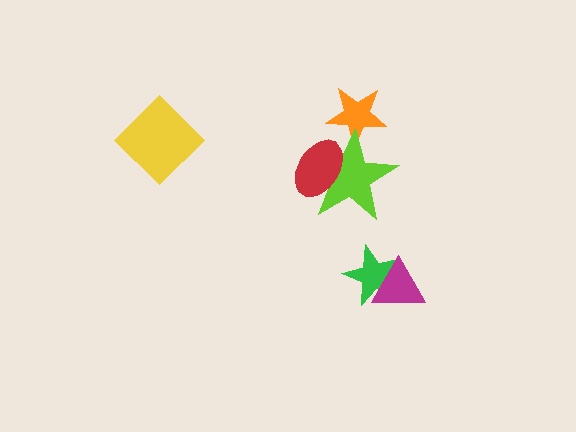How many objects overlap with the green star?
1 object overlaps with the green star.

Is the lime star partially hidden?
Yes, it is partially covered by another shape.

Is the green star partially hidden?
Yes, it is partially covered by another shape.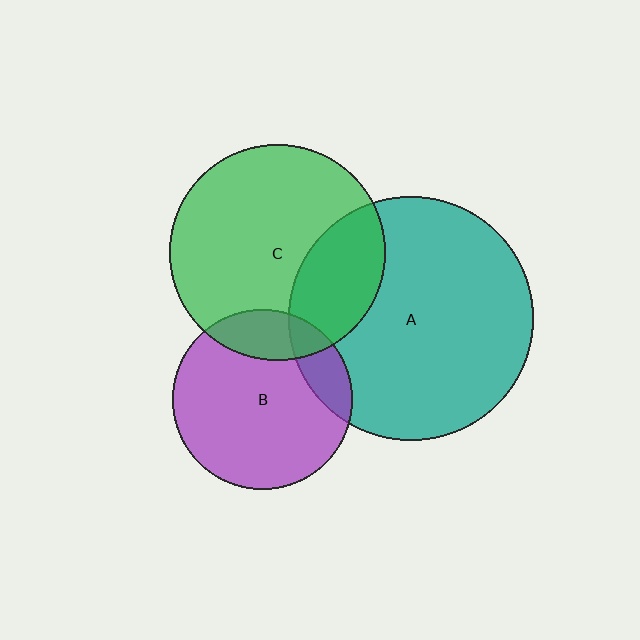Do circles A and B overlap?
Yes.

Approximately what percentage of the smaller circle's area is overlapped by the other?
Approximately 15%.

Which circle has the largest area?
Circle A (teal).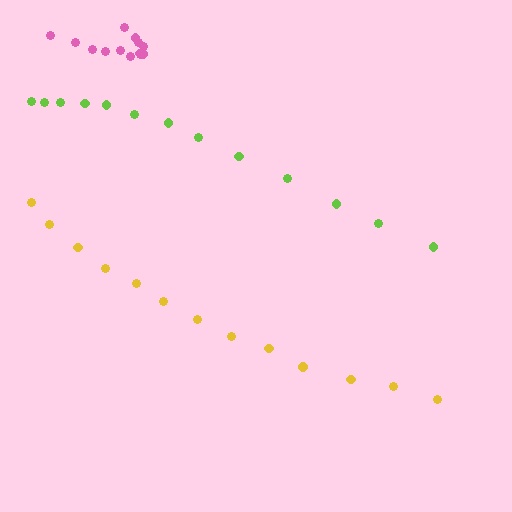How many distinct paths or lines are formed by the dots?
There are 3 distinct paths.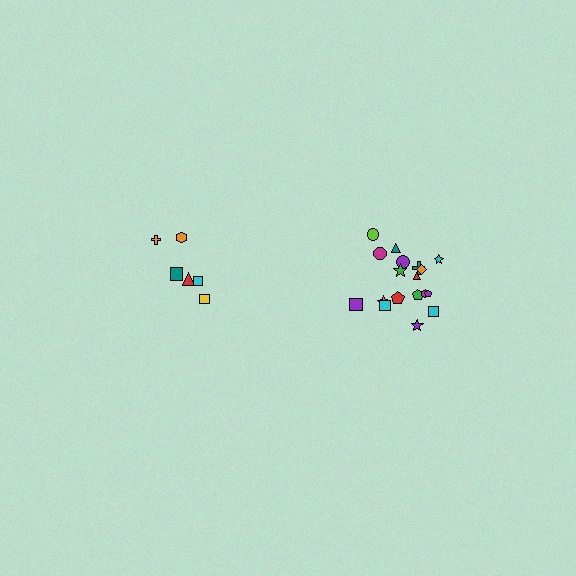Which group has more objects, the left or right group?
The right group.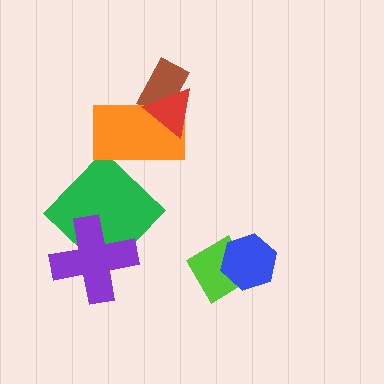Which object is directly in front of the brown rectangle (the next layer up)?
The orange rectangle is directly in front of the brown rectangle.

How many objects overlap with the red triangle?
2 objects overlap with the red triangle.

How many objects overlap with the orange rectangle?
2 objects overlap with the orange rectangle.